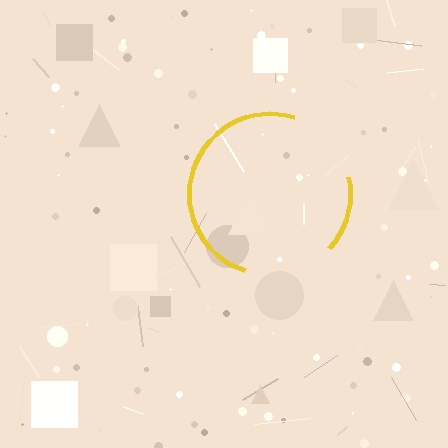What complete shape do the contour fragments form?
The contour fragments form a circle.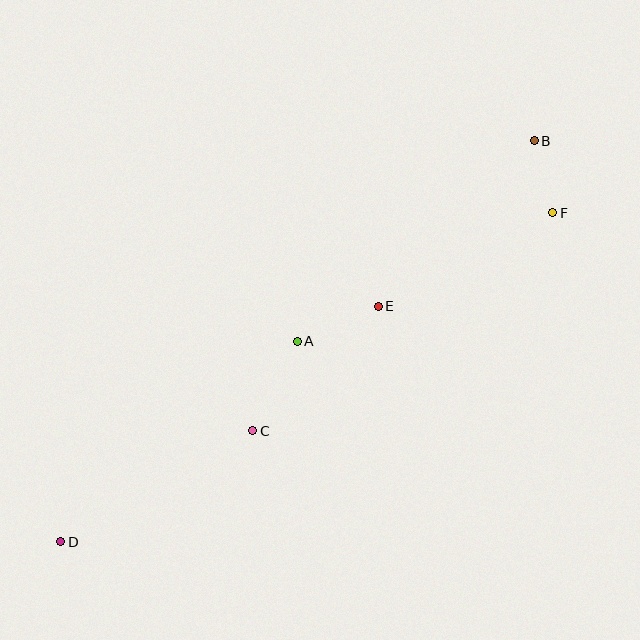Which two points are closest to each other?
Points B and F are closest to each other.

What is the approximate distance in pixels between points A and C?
The distance between A and C is approximately 100 pixels.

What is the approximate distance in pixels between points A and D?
The distance between A and D is approximately 310 pixels.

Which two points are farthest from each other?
Points B and D are farthest from each other.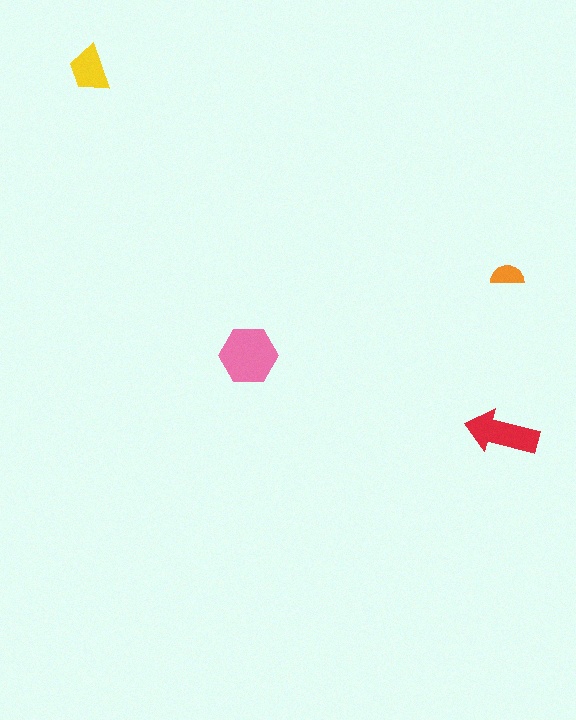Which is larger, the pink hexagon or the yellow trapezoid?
The pink hexagon.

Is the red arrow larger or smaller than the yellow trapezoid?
Larger.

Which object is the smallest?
The orange semicircle.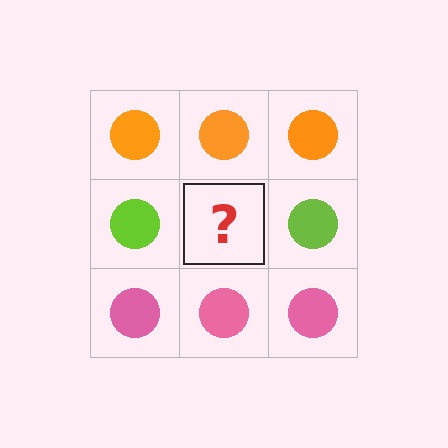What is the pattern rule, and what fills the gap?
The rule is that each row has a consistent color. The gap should be filled with a lime circle.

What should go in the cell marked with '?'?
The missing cell should contain a lime circle.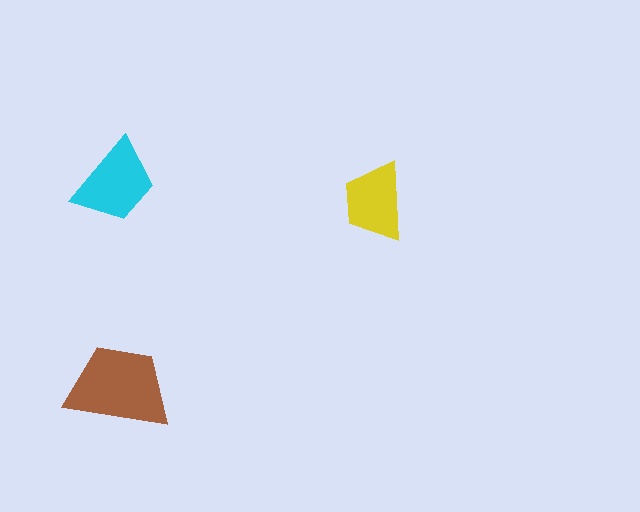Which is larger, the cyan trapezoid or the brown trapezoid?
The brown one.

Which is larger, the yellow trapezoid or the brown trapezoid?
The brown one.